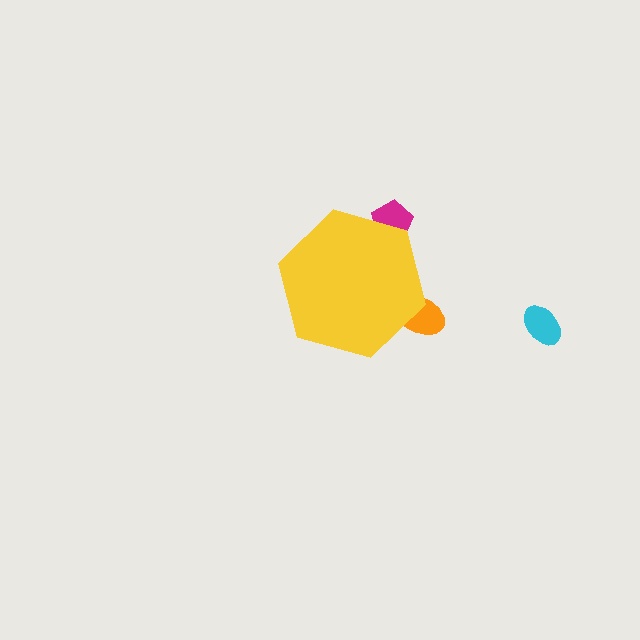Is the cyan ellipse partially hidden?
No, the cyan ellipse is fully visible.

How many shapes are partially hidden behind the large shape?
2 shapes are partially hidden.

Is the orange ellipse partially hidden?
Yes, the orange ellipse is partially hidden behind the yellow hexagon.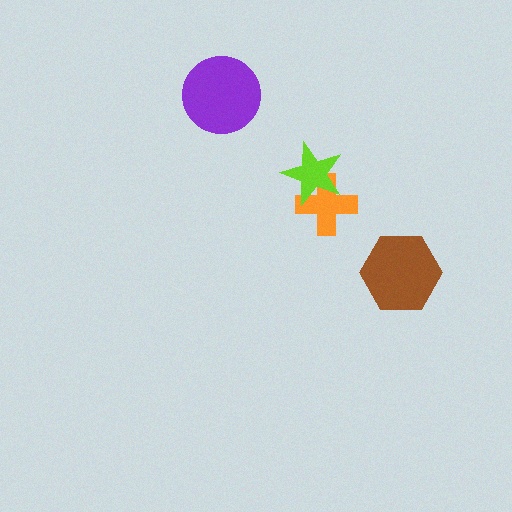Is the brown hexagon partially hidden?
No, no other shape covers it.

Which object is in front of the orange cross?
The lime star is in front of the orange cross.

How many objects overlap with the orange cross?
1 object overlaps with the orange cross.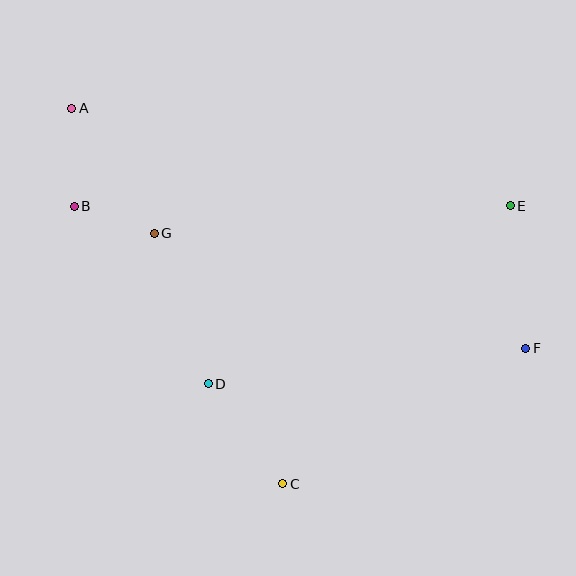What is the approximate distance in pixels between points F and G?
The distance between F and G is approximately 389 pixels.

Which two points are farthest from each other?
Points A and F are farthest from each other.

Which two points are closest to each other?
Points B and G are closest to each other.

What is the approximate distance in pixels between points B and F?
The distance between B and F is approximately 473 pixels.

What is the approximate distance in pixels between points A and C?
The distance between A and C is approximately 431 pixels.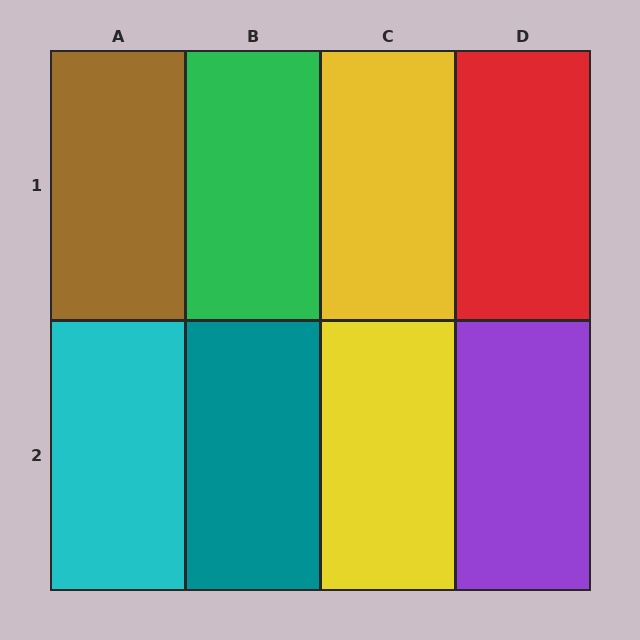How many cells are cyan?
1 cell is cyan.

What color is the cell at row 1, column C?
Yellow.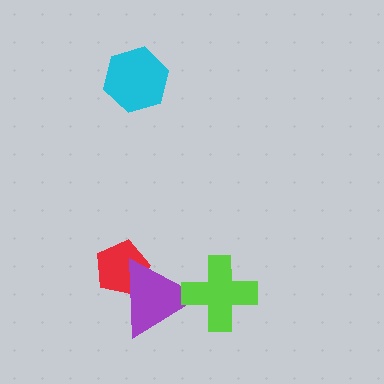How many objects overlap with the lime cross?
1 object overlaps with the lime cross.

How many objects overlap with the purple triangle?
2 objects overlap with the purple triangle.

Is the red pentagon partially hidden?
Yes, it is partially covered by another shape.